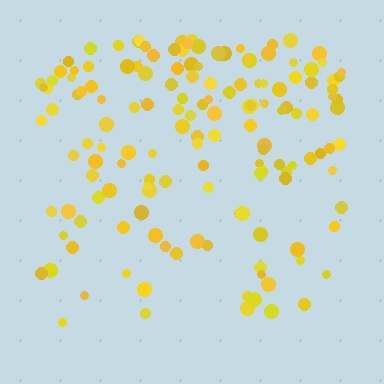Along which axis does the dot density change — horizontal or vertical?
Vertical.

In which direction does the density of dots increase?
From bottom to top, with the top side densest.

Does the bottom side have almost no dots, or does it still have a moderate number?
Still a moderate number, just noticeably fewer than the top.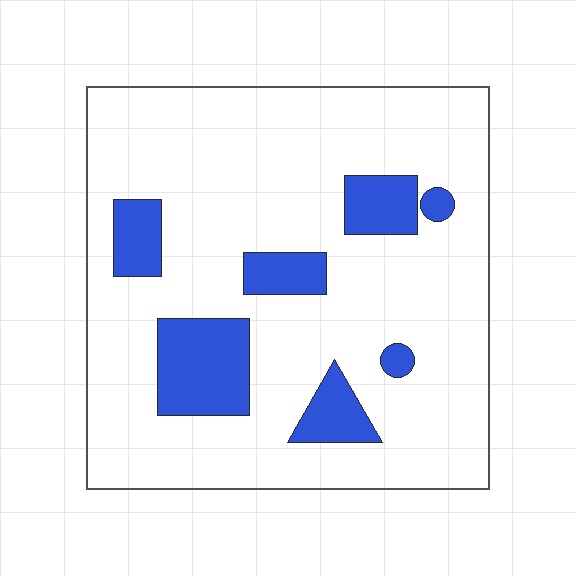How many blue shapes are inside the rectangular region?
7.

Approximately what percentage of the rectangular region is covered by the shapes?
Approximately 15%.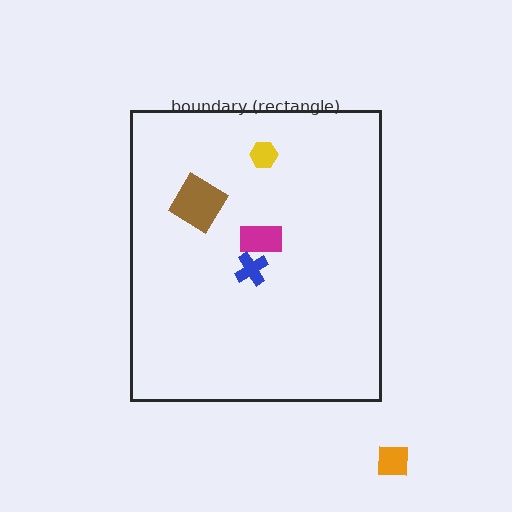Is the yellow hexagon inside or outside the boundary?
Inside.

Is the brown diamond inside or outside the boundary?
Inside.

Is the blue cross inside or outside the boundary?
Inside.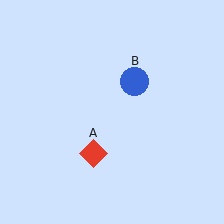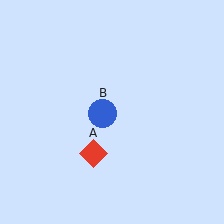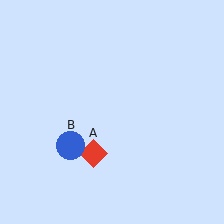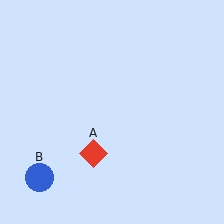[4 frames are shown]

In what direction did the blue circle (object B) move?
The blue circle (object B) moved down and to the left.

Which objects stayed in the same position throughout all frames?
Red diamond (object A) remained stationary.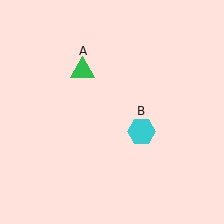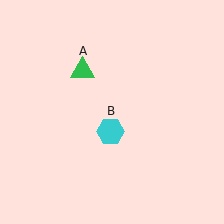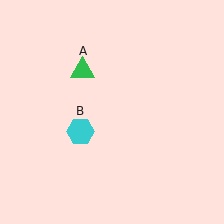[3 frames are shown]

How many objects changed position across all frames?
1 object changed position: cyan hexagon (object B).